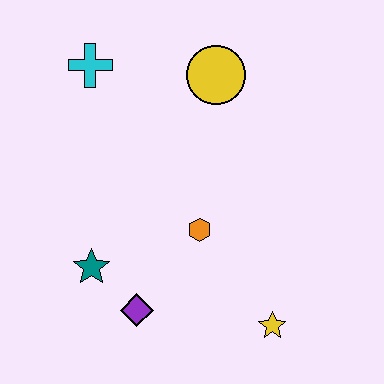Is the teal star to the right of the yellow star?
No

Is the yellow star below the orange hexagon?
Yes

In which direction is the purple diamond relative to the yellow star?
The purple diamond is to the left of the yellow star.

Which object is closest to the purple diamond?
The teal star is closest to the purple diamond.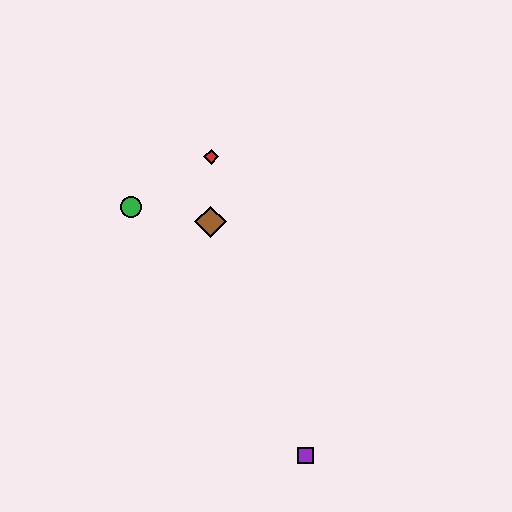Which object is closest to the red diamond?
The brown diamond is closest to the red diamond.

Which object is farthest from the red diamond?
The purple square is farthest from the red diamond.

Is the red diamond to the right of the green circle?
Yes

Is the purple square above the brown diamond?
No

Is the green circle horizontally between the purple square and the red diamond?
No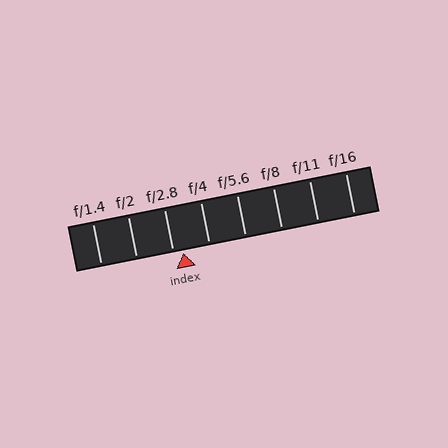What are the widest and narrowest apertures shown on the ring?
The widest aperture shown is f/1.4 and the narrowest is f/16.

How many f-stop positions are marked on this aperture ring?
There are 8 f-stop positions marked.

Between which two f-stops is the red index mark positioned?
The index mark is between f/2.8 and f/4.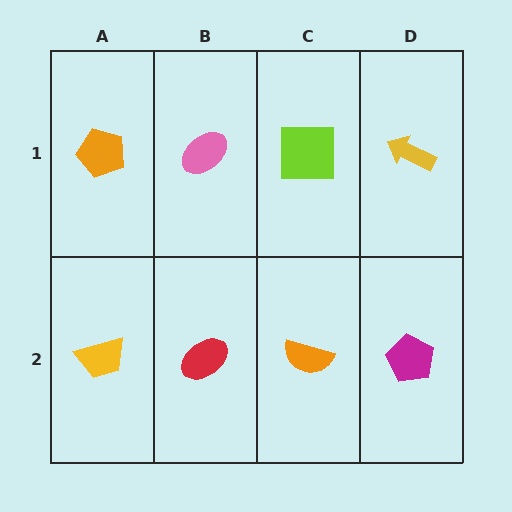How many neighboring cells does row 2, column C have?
3.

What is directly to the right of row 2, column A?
A red ellipse.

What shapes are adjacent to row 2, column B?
A pink ellipse (row 1, column B), a yellow trapezoid (row 2, column A), an orange semicircle (row 2, column C).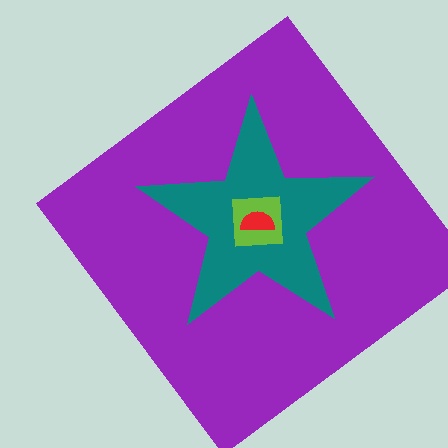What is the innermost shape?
The red semicircle.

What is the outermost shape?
The purple diamond.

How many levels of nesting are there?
4.